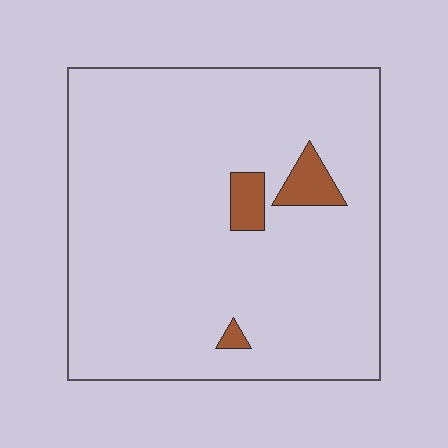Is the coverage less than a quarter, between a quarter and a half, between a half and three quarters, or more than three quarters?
Less than a quarter.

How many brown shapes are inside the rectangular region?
3.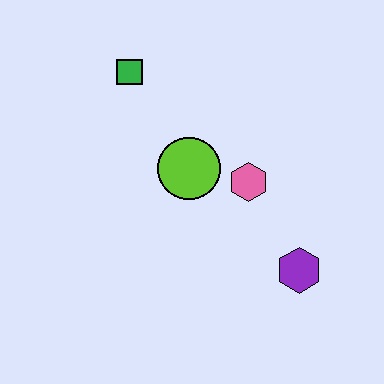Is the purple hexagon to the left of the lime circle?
No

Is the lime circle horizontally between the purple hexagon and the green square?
Yes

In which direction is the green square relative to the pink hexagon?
The green square is to the left of the pink hexagon.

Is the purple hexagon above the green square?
No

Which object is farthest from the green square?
The purple hexagon is farthest from the green square.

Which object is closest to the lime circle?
The pink hexagon is closest to the lime circle.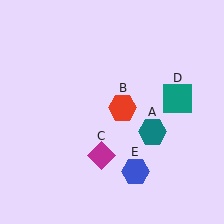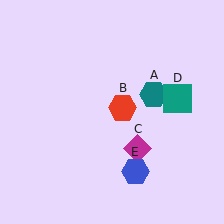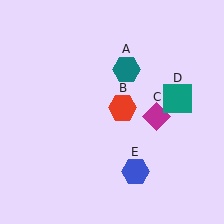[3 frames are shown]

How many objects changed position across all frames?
2 objects changed position: teal hexagon (object A), magenta diamond (object C).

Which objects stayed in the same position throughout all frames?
Red hexagon (object B) and teal square (object D) and blue hexagon (object E) remained stationary.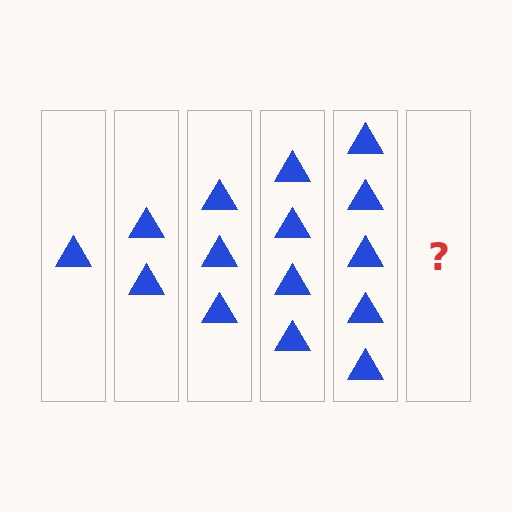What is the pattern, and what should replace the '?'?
The pattern is that each step adds one more triangle. The '?' should be 6 triangles.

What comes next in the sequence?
The next element should be 6 triangles.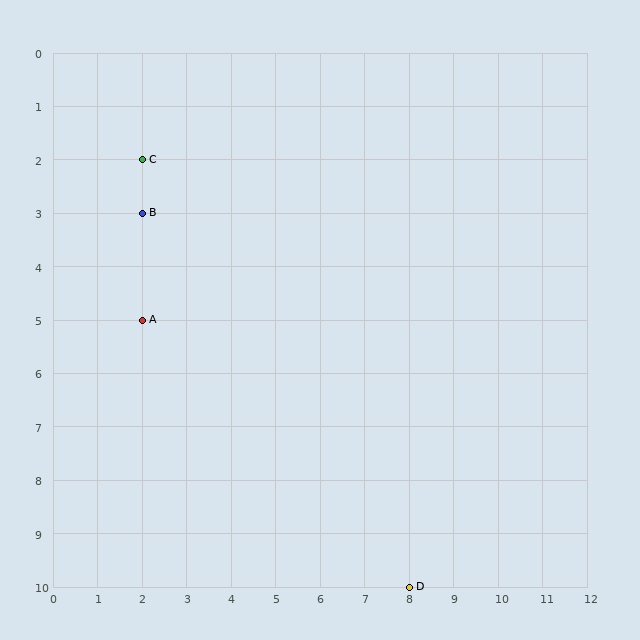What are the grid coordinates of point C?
Point C is at grid coordinates (2, 2).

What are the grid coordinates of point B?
Point B is at grid coordinates (2, 3).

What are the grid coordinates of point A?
Point A is at grid coordinates (2, 5).